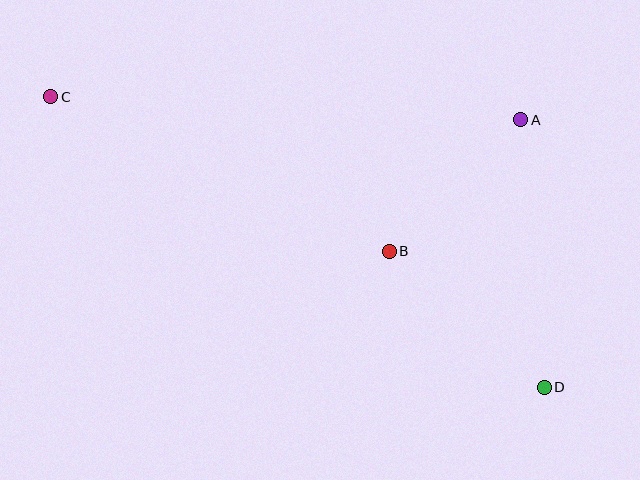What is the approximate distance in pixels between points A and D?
The distance between A and D is approximately 269 pixels.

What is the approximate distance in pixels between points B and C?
The distance between B and C is approximately 372 pixels.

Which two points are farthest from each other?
Points C and D are farthest from each other.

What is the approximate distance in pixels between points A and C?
The distance between A and C is approximately 471 pixels.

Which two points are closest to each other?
Points A and B are closest to each other.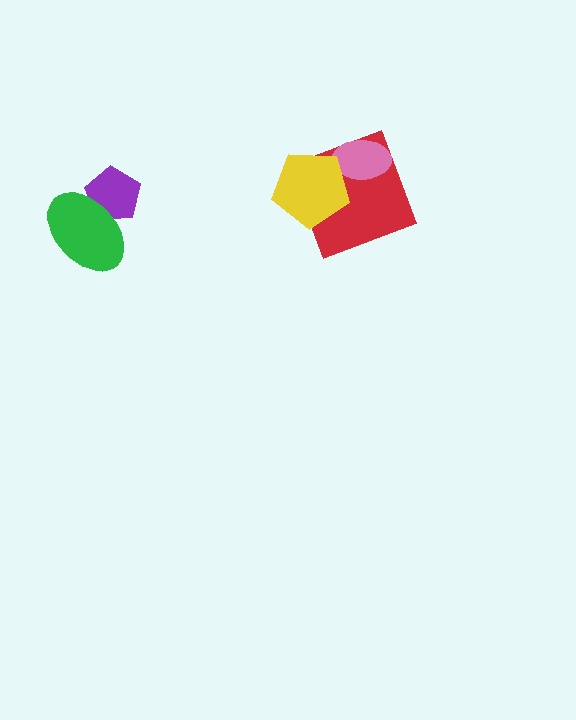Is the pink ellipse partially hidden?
Yes, it is partially covered by another shape.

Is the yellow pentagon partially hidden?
No, no other shape covers it.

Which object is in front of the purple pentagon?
The green ellipse is in front of the purple pentagon.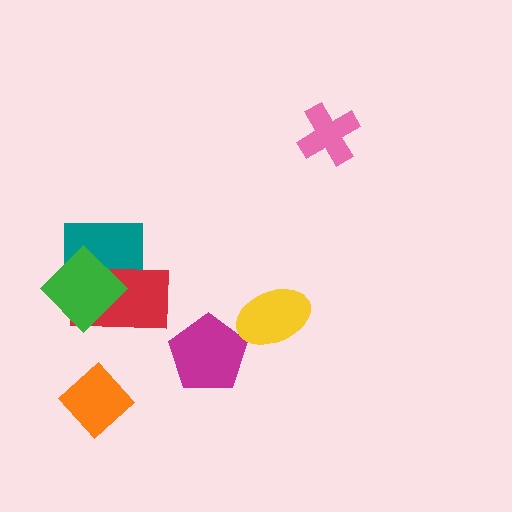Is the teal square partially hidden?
Yes, it is partially covered by another shape.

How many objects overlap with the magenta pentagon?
0 objects overlap with the magenta pentagon.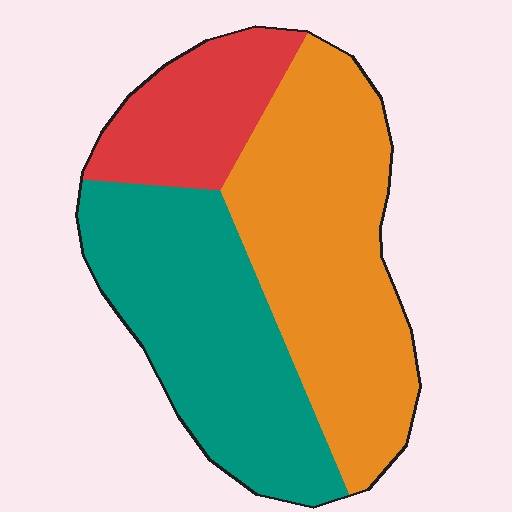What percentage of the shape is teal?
Teal takes up between a third and a half of the shape.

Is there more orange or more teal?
Orange.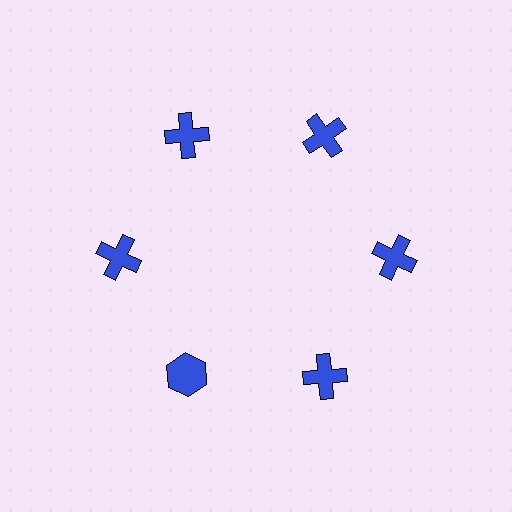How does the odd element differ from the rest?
It has a different shape: hexagon instead of cross.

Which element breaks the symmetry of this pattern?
The blue hexagon at roughly the 7 o'clock position breaks the symmetry. All other shapes are blue crosses.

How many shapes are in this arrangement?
There are 6 shapes arranged in a ring pattern.